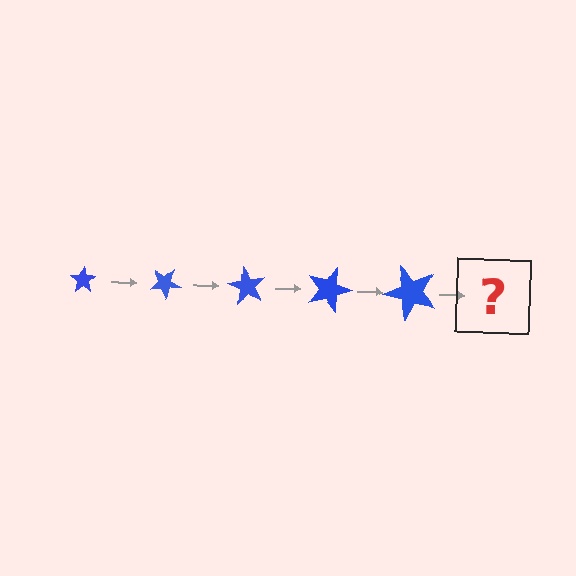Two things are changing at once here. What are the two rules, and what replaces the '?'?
The two rules are that the star grows larger each step and it rotates 30 degrees each step. The '?' should be a star, larger than the previous one and rotated 150 degrees from the start.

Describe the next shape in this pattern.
It should be a star, larger than the previous one and rotated 150 degrees from the start.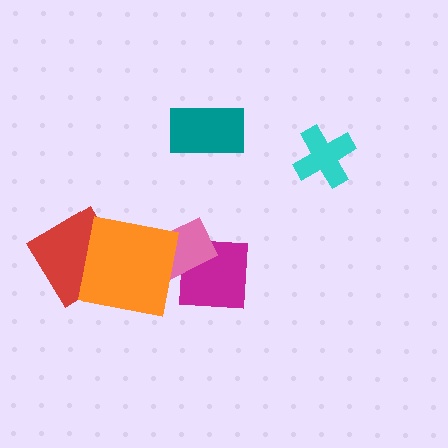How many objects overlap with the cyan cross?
0 objects overlap with the cyan cross.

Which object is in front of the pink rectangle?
The orange square is in front of the pink rectangle.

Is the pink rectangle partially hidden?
Yes, it is partially covered by another shape.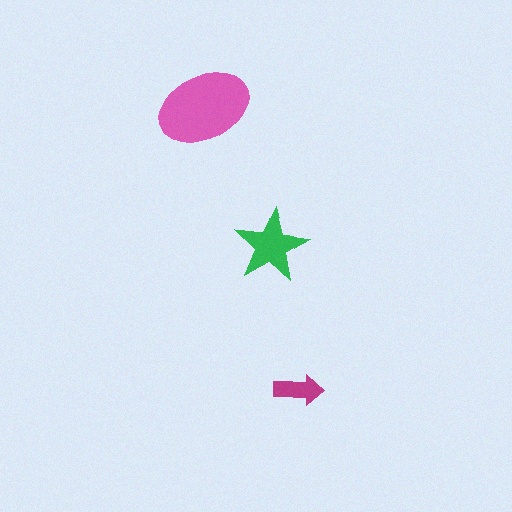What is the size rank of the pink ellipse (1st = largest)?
1st.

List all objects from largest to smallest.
The pink ellipse, the green star, the magenta arrow.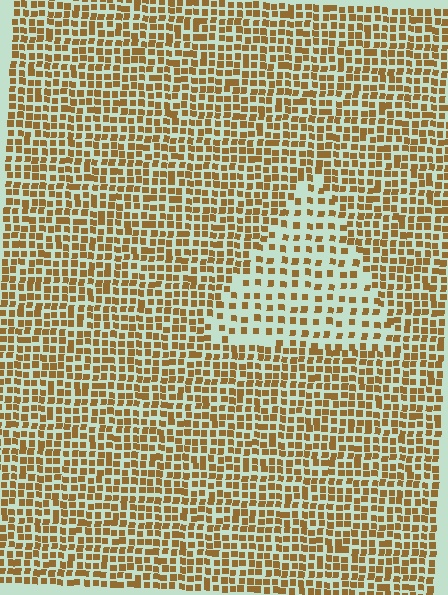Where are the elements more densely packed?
The elements are more densely packed outside the triangle boundary.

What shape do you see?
I see a triangle.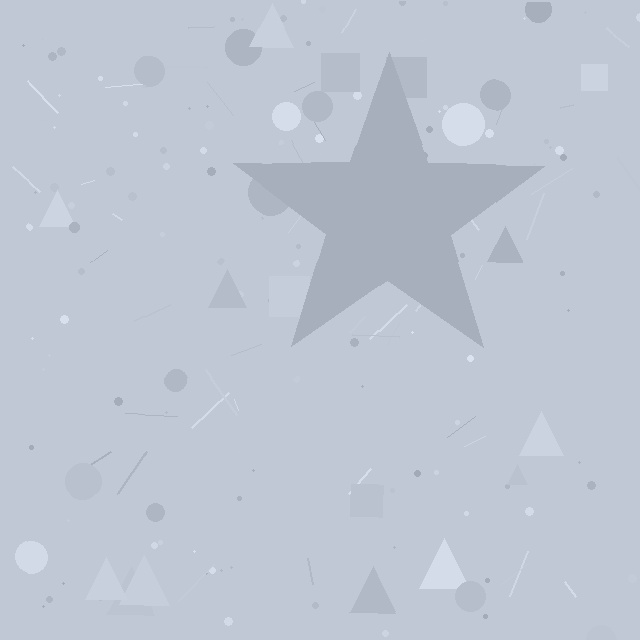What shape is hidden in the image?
A star is hidden in the image.